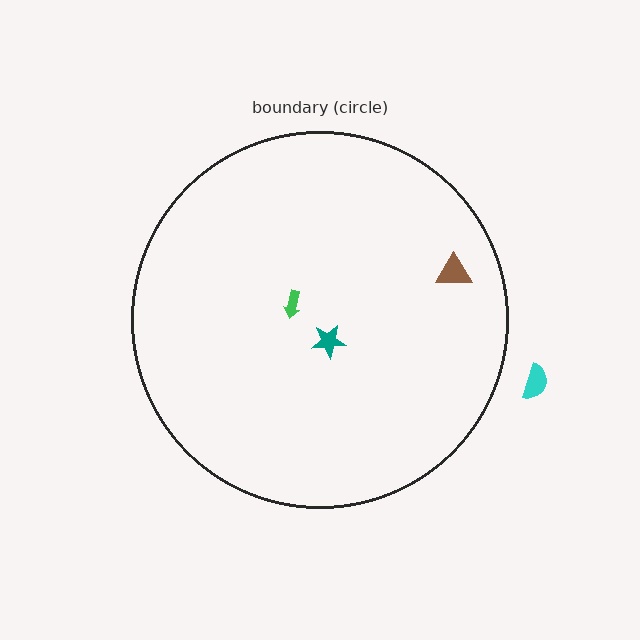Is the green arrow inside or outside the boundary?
Inside.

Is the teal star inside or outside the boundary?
Inside.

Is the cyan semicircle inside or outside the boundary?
Outside.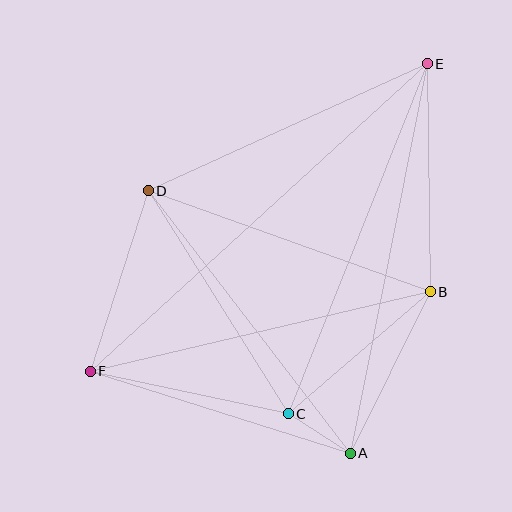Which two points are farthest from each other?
Points E and F are farthest from each other.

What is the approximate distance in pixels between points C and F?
The distance between C and F is approximately 203 pixels.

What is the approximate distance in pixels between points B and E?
The distance between B and E is approximately 228 pixels.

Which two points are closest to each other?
Points A and C are closest to each other.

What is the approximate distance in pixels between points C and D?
The distance between C and D is approximately 264 pixels.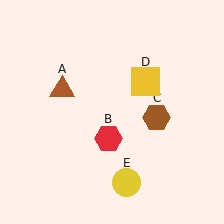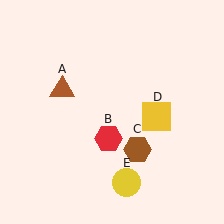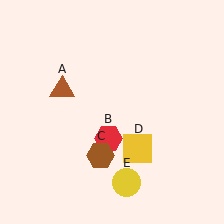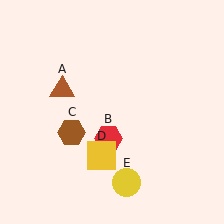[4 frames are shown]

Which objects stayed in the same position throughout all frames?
Brown triangle (object A) and red hexagon (object B) and yellow circle (object E) remained stationary.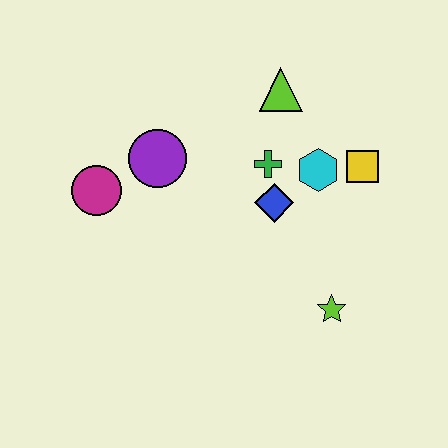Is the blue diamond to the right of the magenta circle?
Yes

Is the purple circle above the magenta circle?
Yes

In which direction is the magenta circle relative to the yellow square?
The magenta circle is to the left of the yellow square.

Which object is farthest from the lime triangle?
The lime star is farthest from the lime triangle.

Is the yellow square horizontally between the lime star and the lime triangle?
No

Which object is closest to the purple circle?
The magenta circle is closest to the purple circle.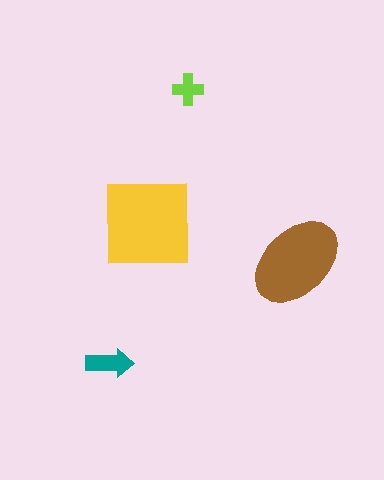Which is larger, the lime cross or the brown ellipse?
The brown ellipse.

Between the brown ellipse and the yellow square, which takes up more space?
The yellow square.